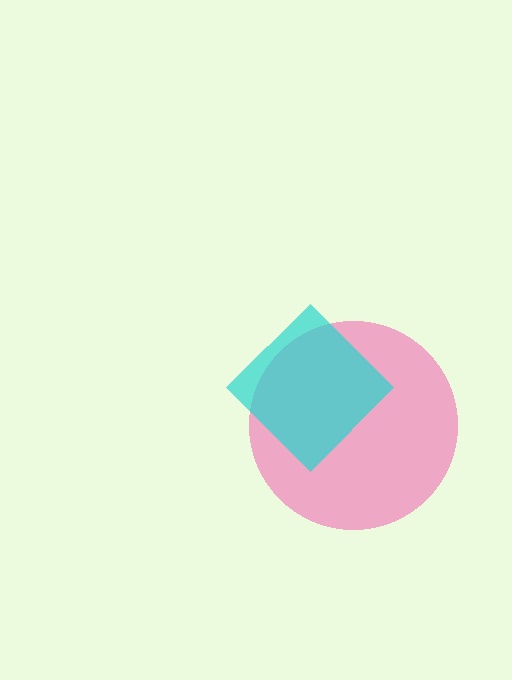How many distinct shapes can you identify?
There are 2 distinct shapes: a pink circle, a cyan diamond.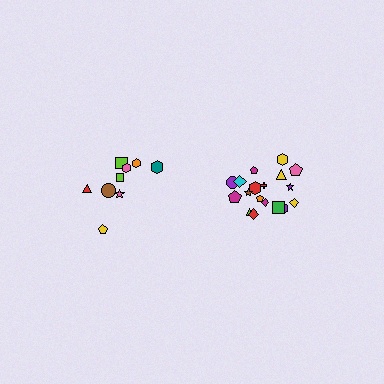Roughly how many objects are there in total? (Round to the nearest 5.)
Roughly 30 objects in total.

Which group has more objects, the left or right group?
The right group.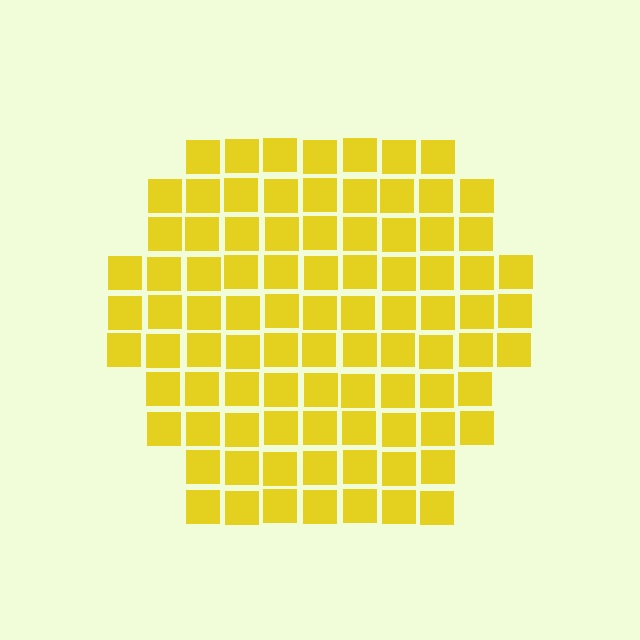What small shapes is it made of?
It is made of small squares.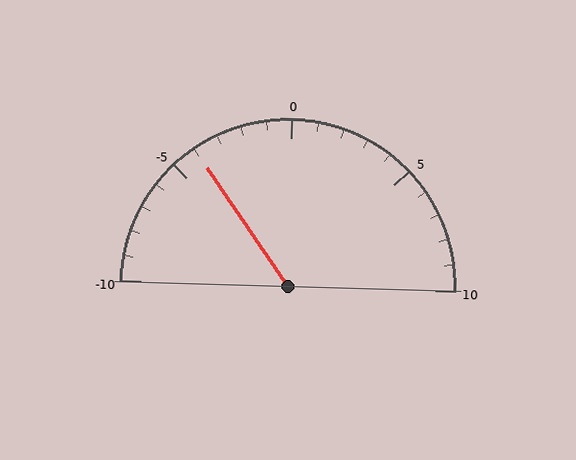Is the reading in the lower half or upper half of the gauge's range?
The reading is in the lower half of the range (-10 to 10).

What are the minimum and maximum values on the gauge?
The gauge ranges from -10 to 10.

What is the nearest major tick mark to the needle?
The nearest major tick mark is -5.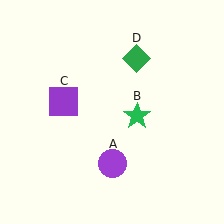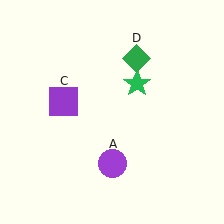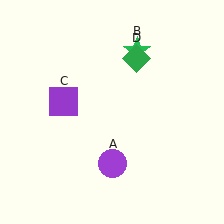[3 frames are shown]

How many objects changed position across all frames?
1 object changed position: green star (object B).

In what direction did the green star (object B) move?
The green star (object B) moved up.